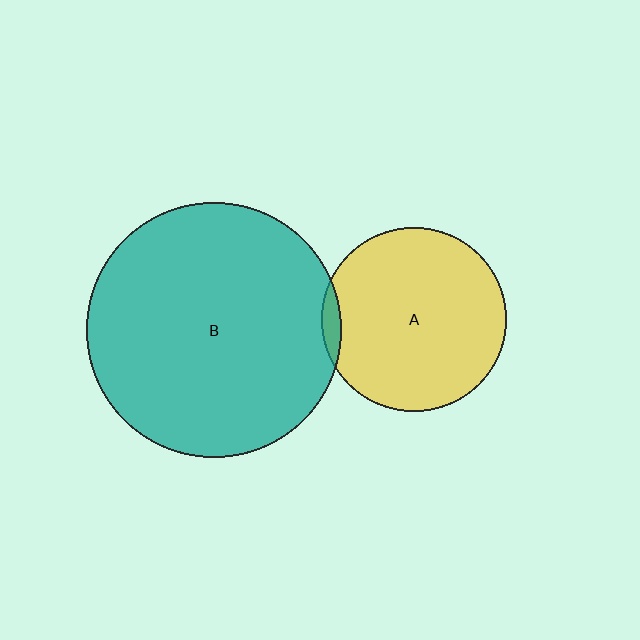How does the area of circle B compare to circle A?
Approximately 1.9 times.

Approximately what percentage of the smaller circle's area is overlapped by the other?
Approximately 5%.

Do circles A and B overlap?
Yes.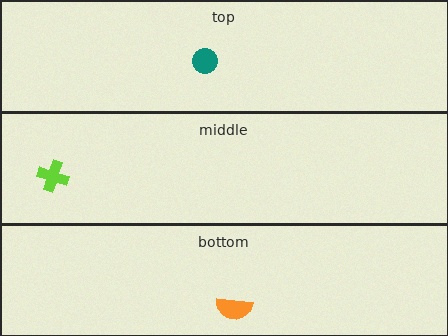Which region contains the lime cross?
The middle region.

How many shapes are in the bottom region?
1.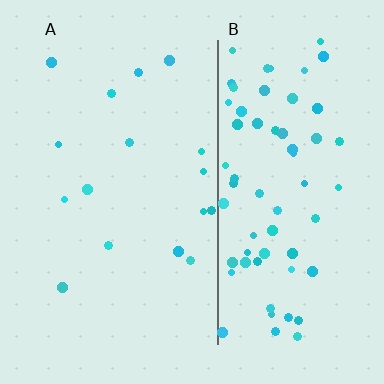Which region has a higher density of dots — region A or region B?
B (the right).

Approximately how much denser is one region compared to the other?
Approximately 4.3× — region B over region A.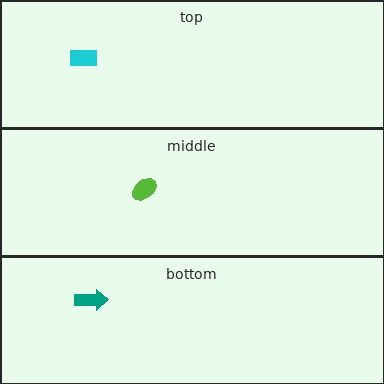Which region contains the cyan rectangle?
The top region.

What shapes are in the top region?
The cyan rectangle.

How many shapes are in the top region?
1.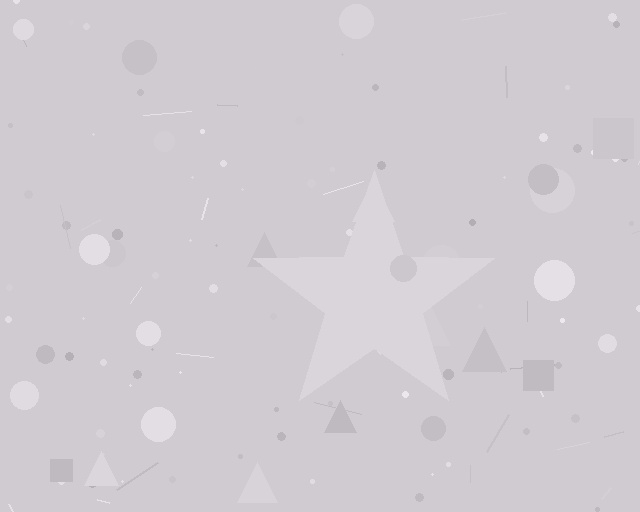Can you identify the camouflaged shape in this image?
The camouflaged shape is a star.